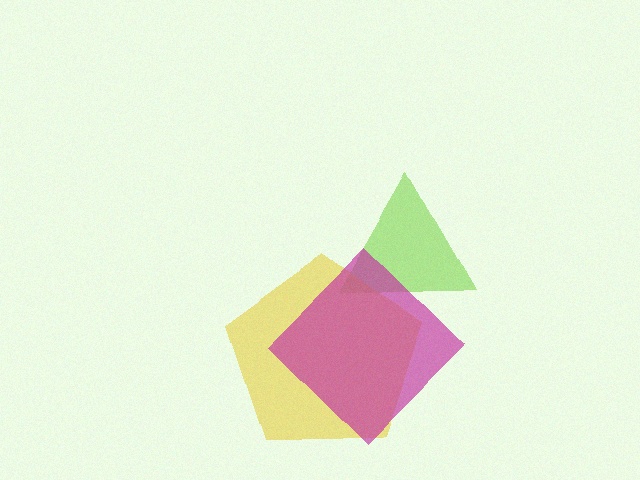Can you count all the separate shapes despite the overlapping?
Yes, there are 3 separate shapes.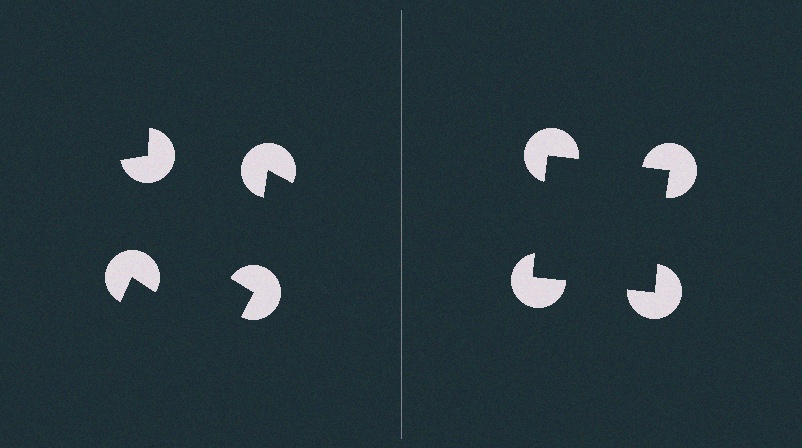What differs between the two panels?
The pac-man discs are positioned identically on both sides; only the wedge orientations differ. On the right they align to a square; on the left they are misaligned.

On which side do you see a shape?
An illusory square appears on the right side. On the left side the wedge cuts are rotated, so no coherent shape forms.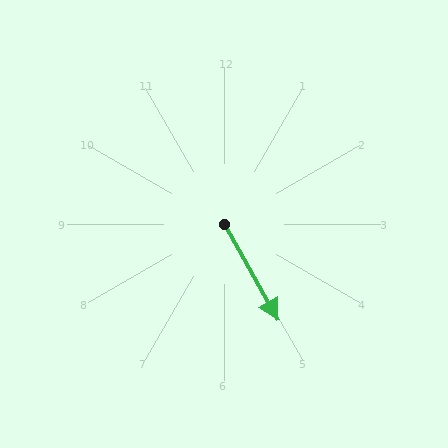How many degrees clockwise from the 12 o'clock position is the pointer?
Approximately 151 degrees.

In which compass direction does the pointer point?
Southeast.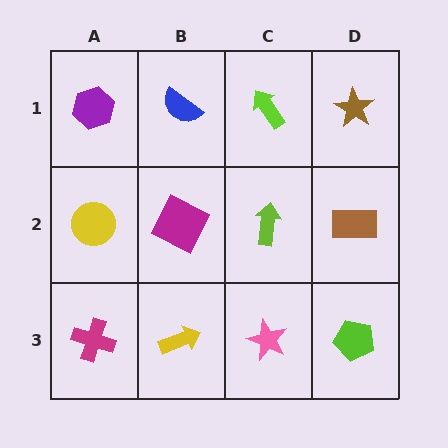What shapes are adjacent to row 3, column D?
A brown rectangle (row 2, column D), a pink star (row 3, column C).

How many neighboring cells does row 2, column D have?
3.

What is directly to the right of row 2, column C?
A brown rectangle.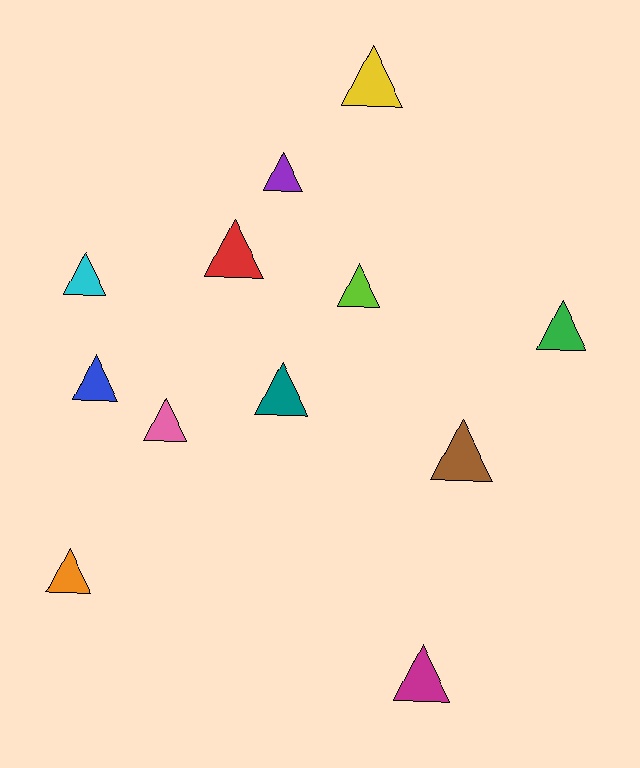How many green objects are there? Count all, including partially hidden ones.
There is 1 green object.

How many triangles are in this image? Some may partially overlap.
There are 12 triangles.